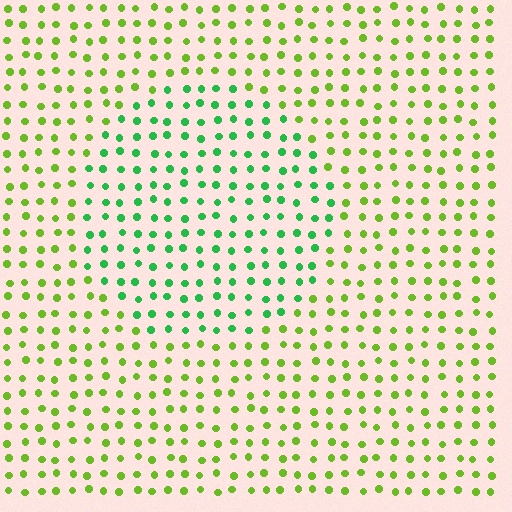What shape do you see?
I see a circle.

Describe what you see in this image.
The image is filled with small lime elements in a uniform arrangement. A circle-shaped region is visible where the elements are tinted to a slightly different hue, forming a subtle color boundary.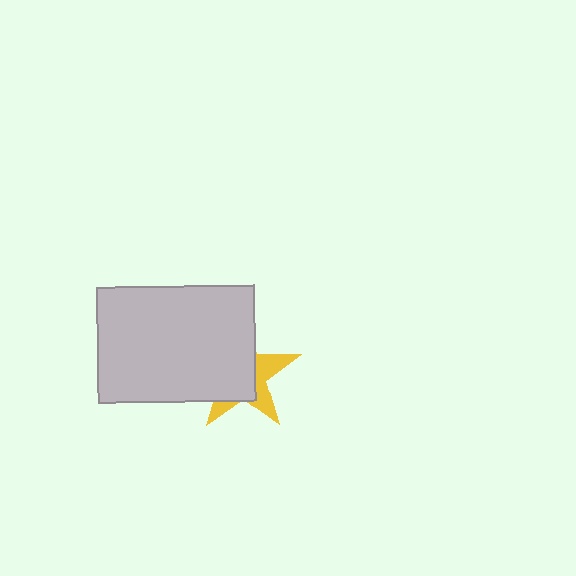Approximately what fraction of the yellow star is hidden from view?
Roughly 65% of the yellow star is hidden behind the light gray rectangle.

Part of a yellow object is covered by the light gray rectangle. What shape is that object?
It is a star.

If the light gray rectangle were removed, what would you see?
You would see the complete yellow star.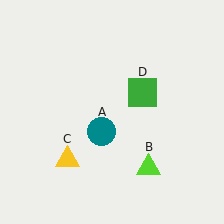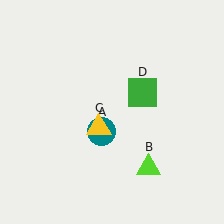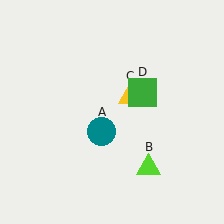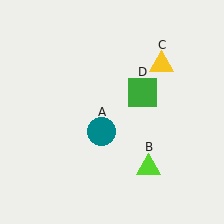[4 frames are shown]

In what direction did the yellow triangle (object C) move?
The yellow triangle (object C) moved up and to the right.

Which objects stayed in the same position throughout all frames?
Teal circle (object A) and lime triangle (object B) and green square (object D) remained stationary.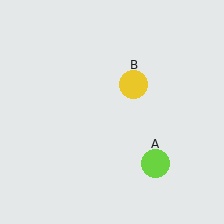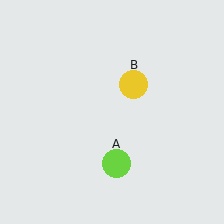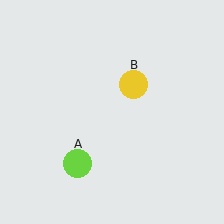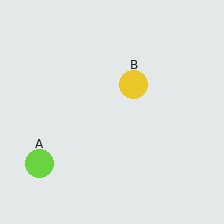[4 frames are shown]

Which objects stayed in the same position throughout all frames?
Yellow circle (object B) remained stationary.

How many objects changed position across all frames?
1 object changed position: lime circle (object A).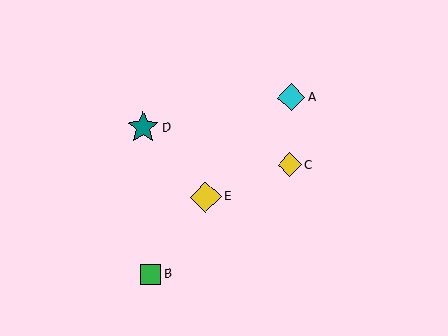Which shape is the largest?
The teal star (labeled D) is the largest.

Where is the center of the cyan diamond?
The center of the cyan diamond is at (292, 97).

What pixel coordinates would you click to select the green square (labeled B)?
Click at (150, 274) to select the green square B.